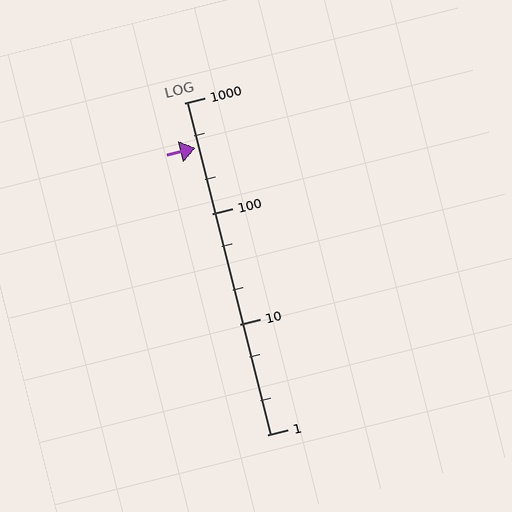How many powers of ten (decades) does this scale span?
The scale spans 3 decades, from 1 to 1000.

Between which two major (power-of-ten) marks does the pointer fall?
The pointer is between 100 and 1000.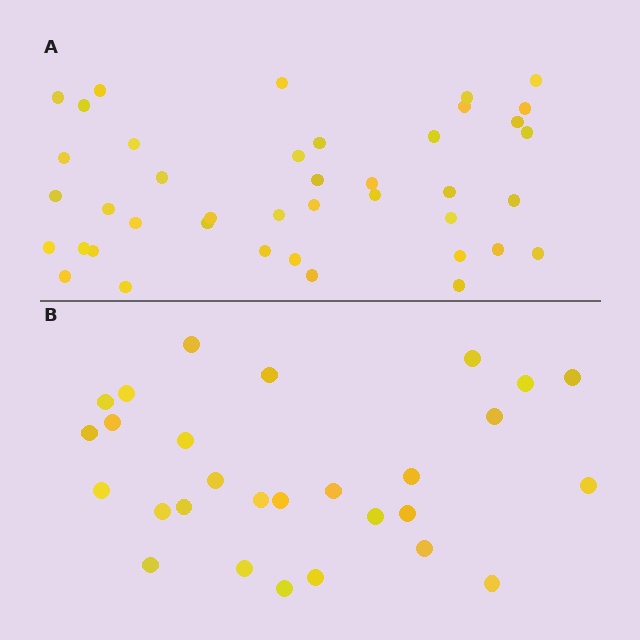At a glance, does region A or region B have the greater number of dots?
Region A (the top region) has more dots.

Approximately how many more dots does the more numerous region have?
Region A has approximately 15 more dots than region B.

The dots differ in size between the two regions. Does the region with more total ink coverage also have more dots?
No. Region B has more total ink coverage because its dots are larger, but region A actually contains more individual dots. Total area can be misleading — the number of items is what matters here.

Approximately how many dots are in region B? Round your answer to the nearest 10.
About 30 dots. (The exact count is 28, which rounds to 30.)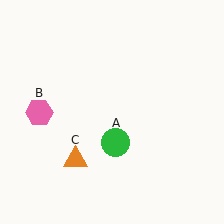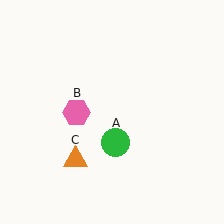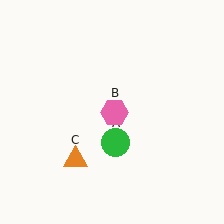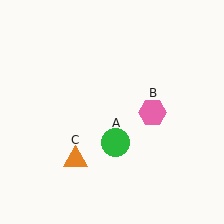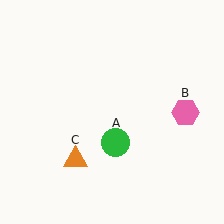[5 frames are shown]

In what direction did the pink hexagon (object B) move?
The pink hexagon (object B) moved right.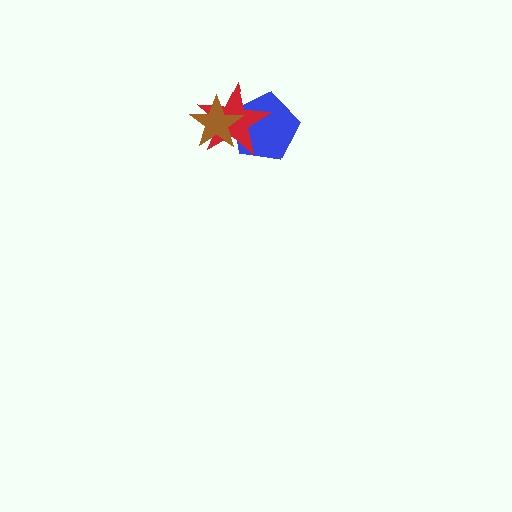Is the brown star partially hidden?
No, no other shape covers it.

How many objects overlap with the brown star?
2 objects overlap with the brown star.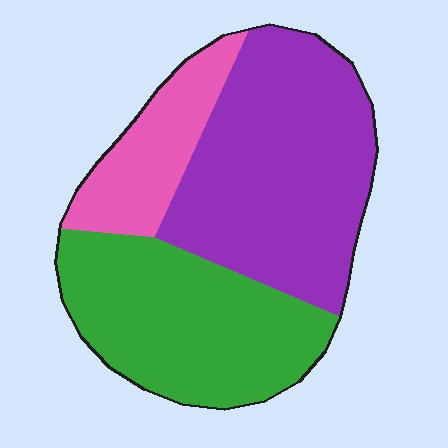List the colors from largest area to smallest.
From largest to smallest: purple, green, pink.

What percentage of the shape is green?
Green takes up about three eighths (3/8) of the shape.